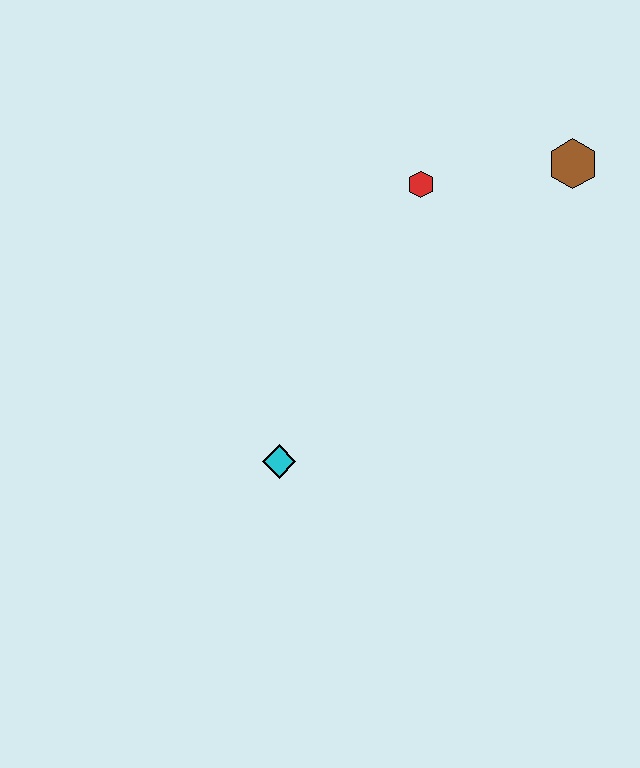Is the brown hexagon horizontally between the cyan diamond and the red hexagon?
No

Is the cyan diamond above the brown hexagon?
No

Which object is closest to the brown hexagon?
The red hexagon is closest to the brown hexagon.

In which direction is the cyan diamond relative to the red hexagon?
The cyan diamond is below the red hexagon.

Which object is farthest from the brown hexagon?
The cyan diamond is farthest from the brown hexagon.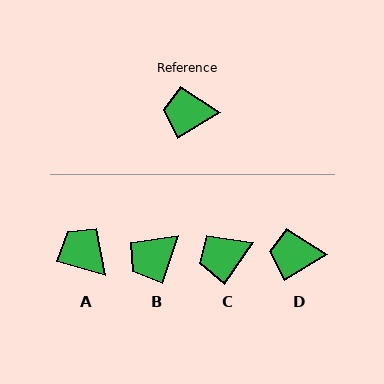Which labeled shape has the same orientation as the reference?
D.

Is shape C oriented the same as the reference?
No, it is off by about 23 degrees.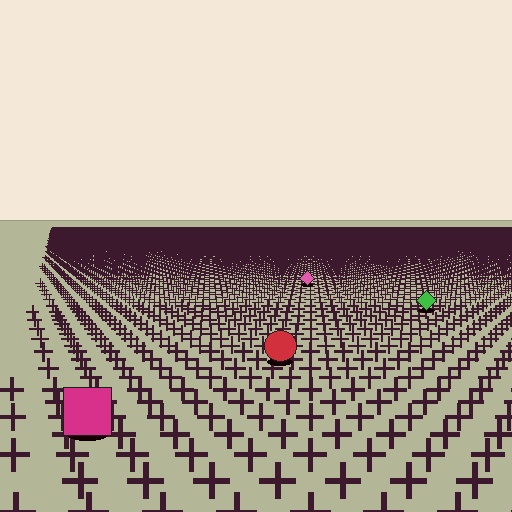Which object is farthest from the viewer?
The pink diamond is farthest from the viewer. It appears smaller and the ground texture around it is denser.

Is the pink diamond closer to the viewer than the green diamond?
No. The green diamond is closer — you can tell from the texture gradient: the ground texture is coarser near it.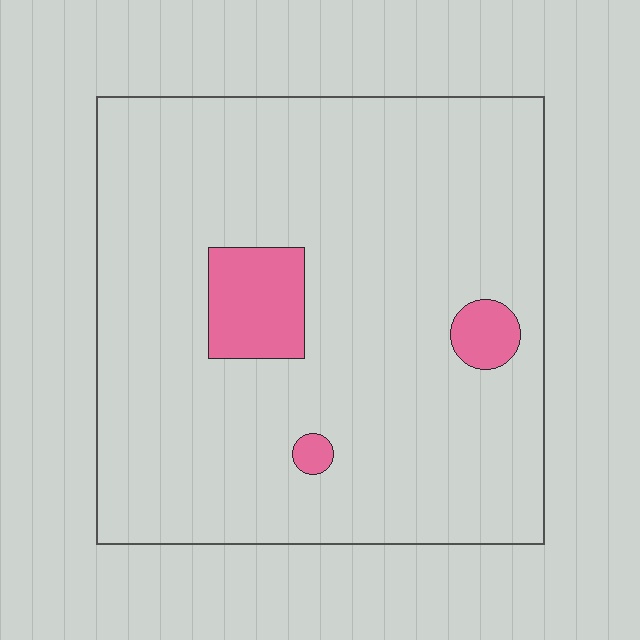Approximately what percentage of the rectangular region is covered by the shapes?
Approximately 10%.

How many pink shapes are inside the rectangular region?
3.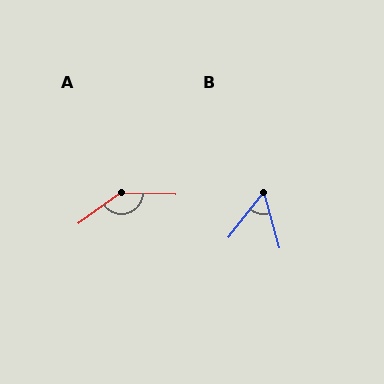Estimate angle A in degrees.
Approximately 142 degrees.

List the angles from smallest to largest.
B (53°), A (142°).